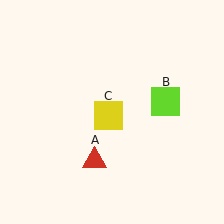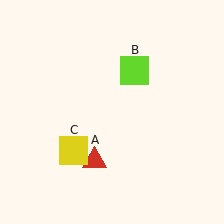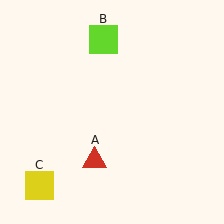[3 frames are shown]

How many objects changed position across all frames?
2 objects changed position: lime square (object B), yellow square (object C).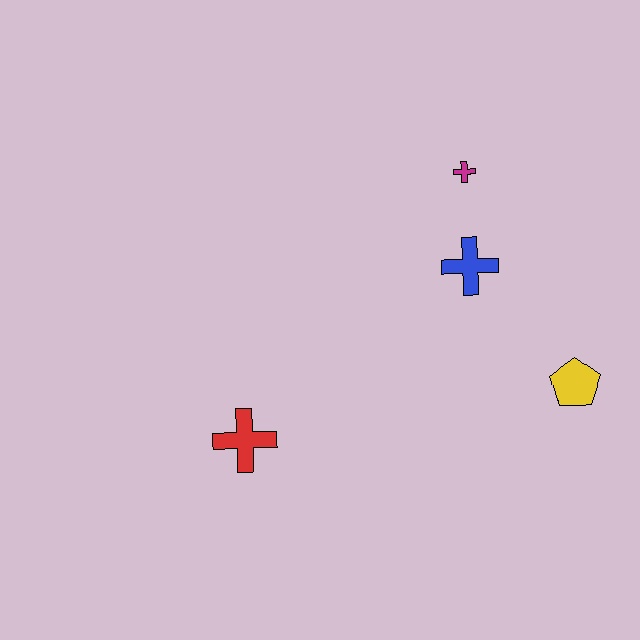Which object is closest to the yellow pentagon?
The blue cross is closest to the yellow pentagon.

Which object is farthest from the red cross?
The magenta cross is farthest from the red cross.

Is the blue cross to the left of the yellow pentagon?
Yes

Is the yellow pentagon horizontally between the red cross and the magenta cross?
No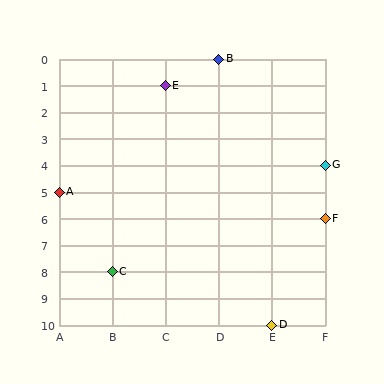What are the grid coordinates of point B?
Point B is at grid coordinates (D, 0).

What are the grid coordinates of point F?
Point F is at grid coordinates (F, 6).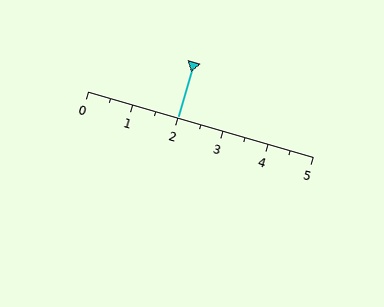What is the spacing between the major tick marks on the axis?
The major ticks are spaced 1 apart.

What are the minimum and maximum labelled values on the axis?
The axis runs from 0 to 5.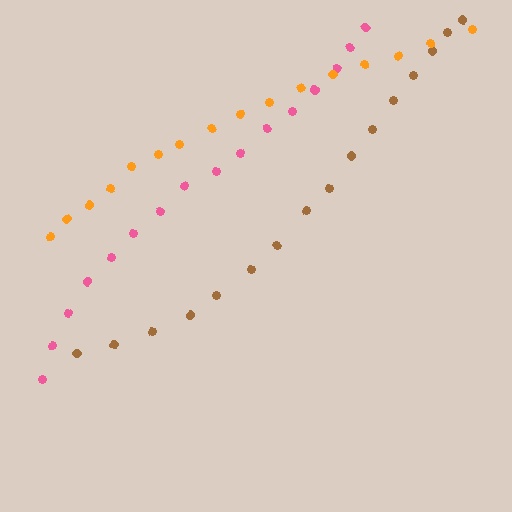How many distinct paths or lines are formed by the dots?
There are 3 distinct paths.